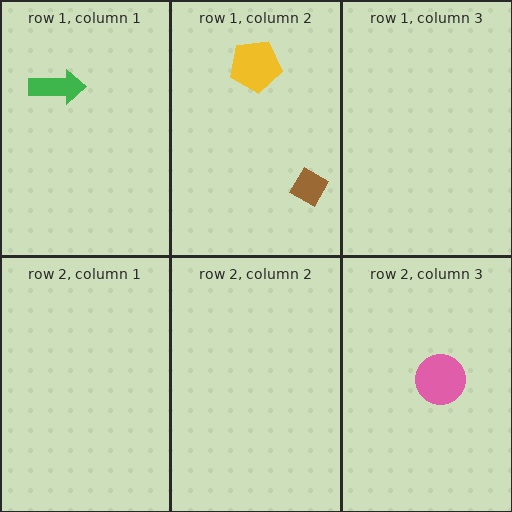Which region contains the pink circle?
The row 2, column 3 region.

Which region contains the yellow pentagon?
The row 1, column 2 region.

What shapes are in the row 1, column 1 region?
The green arrow.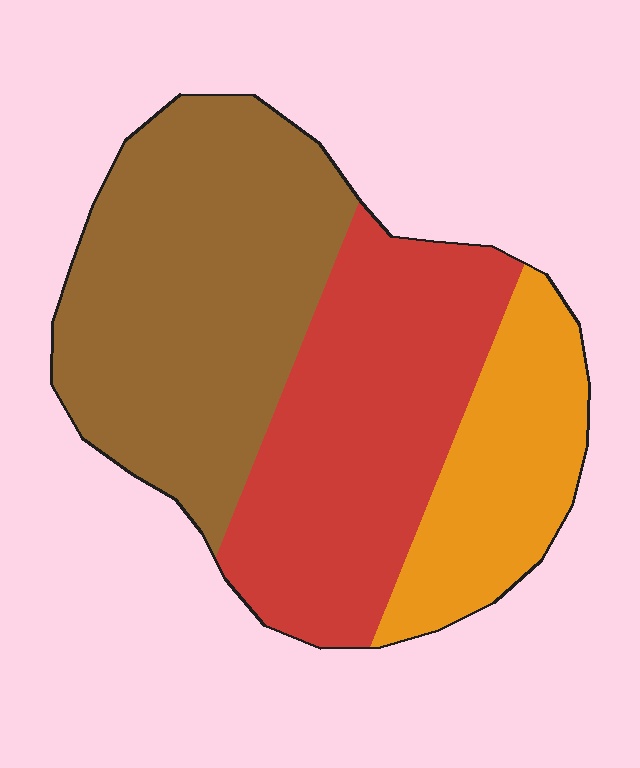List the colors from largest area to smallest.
From largest to smallest: brown, red, orange.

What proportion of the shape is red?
Red takes up about three eighths (3/8) of the shape.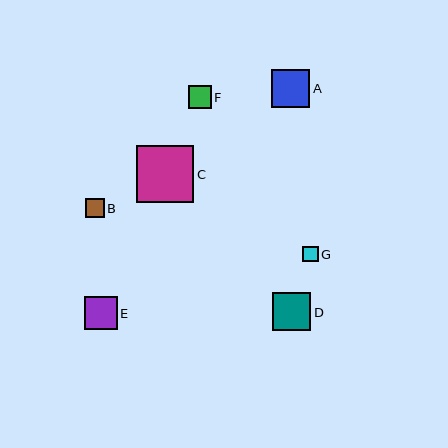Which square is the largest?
Square C is the largest with a size of approximately 57 pixels.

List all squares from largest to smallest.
From largest to smallest: C, A, D, E, F, B, G.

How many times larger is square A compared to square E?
Square A is approximately 1.2 times the size of square E.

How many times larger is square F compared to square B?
Square F is approximately 1.2 times the size of square B.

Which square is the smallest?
Square G is the smallest with a size of approximately 16 pixels.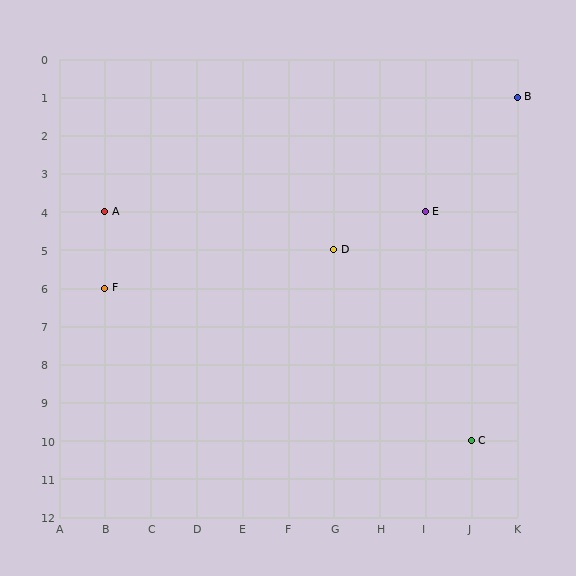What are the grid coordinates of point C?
Point C is at grid coordinates (J, 10).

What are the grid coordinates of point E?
Point E is at grid coordinates (I, 4).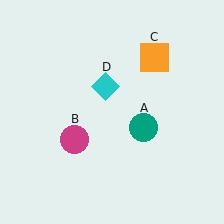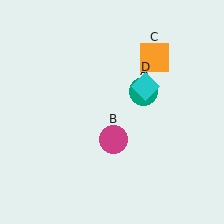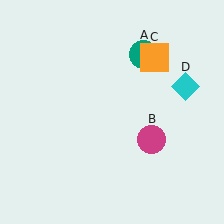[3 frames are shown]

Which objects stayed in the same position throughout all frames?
Orange square (object C) remained stationary.